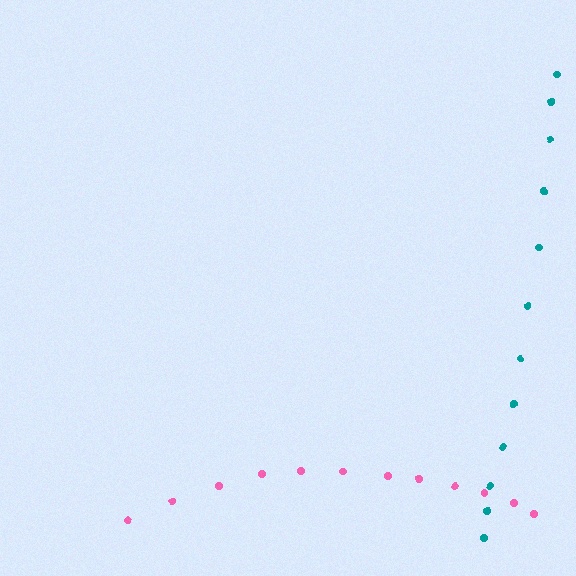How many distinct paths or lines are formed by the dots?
There are 2 distinct paths.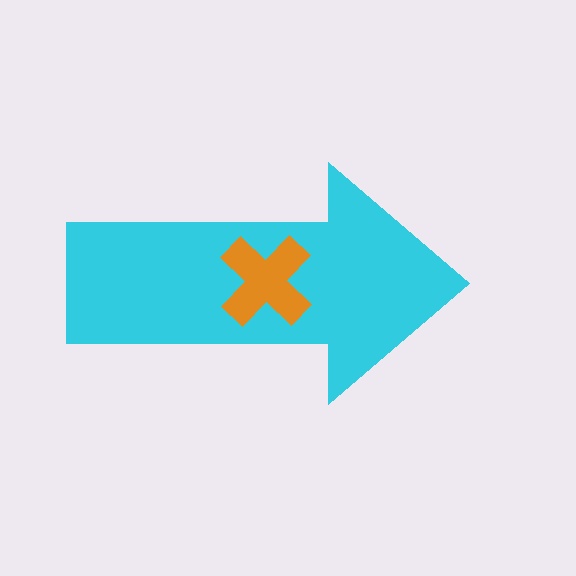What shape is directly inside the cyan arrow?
The orange cross.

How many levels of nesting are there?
2.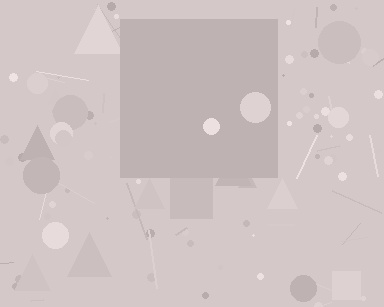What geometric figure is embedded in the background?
A square is embedded in the background.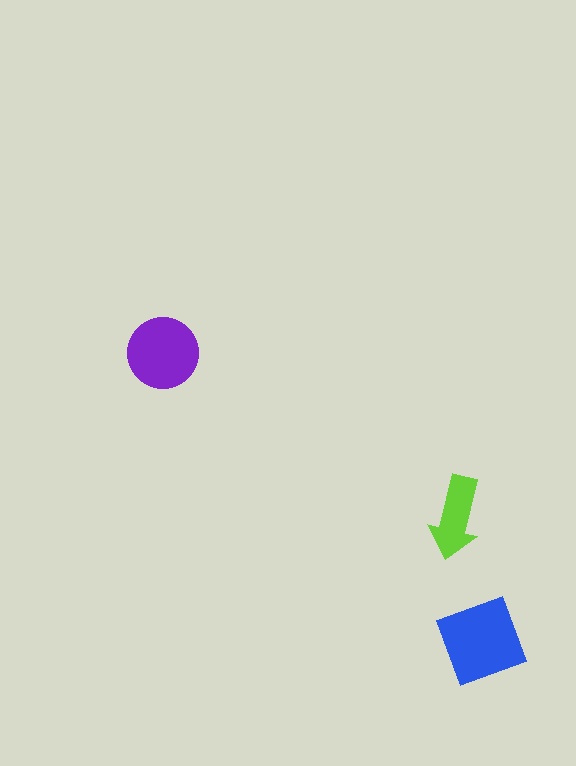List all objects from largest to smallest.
The blue diamond, the purple circle, the lime arrow.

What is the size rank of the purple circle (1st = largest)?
2nd.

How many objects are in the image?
There are 3 objects in the image.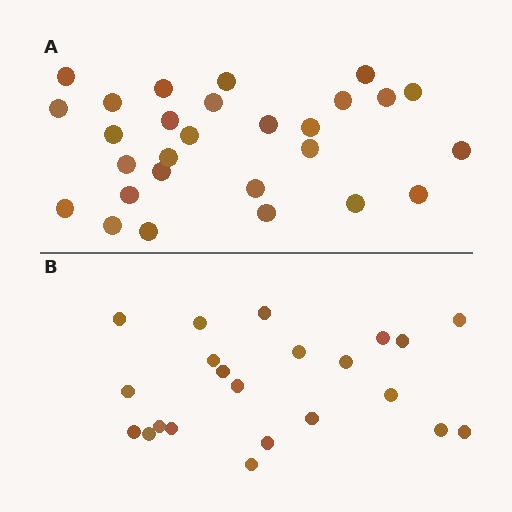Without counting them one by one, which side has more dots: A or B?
Region A (the top region) has more dots.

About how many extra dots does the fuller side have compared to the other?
Region A has about 6 more dots than region B.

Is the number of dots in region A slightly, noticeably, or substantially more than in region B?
Region A has noticeably more, but not dramatically so. The ratio is roughly 1.3 to 1.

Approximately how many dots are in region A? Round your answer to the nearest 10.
About 30 dots. (The exact count is 28, which rounds to 30.)